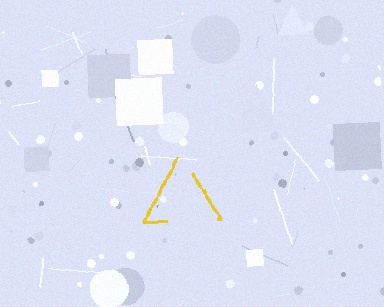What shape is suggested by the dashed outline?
The dashed outline suggests a triangle.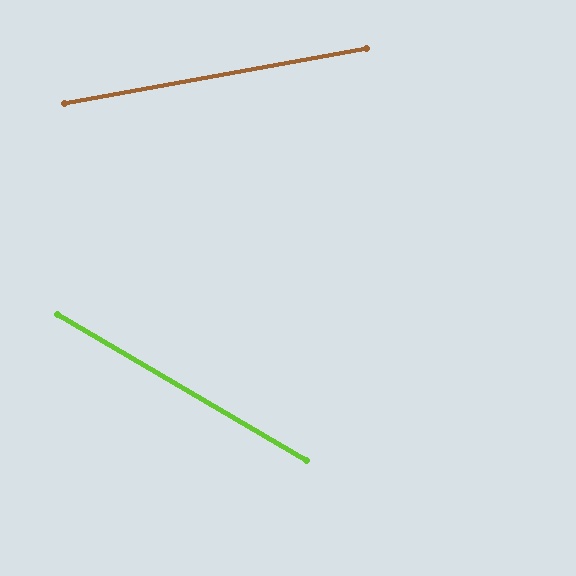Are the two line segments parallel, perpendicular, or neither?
Neither parallel nor perpendicular — they differ by about 41°.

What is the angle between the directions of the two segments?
Approximately 41 degrees.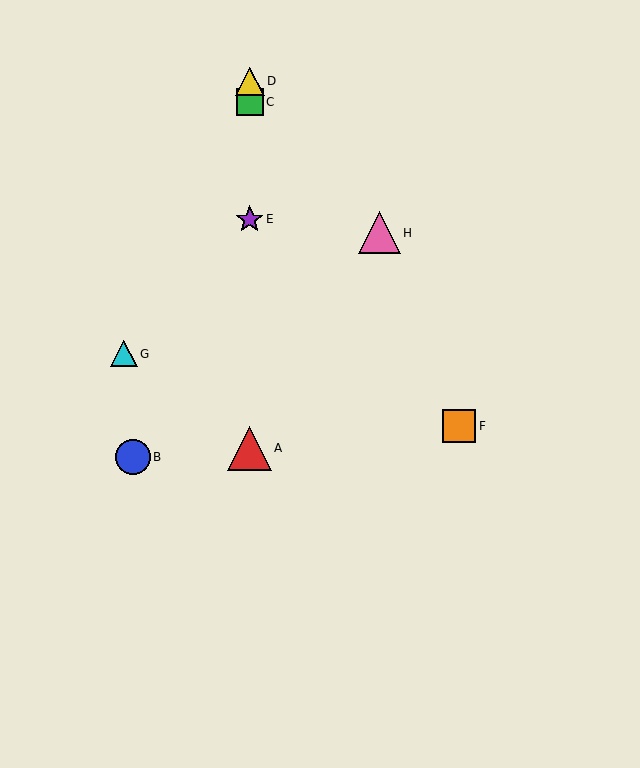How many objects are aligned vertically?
4 objects (A, C, D, E) are aligned vertically.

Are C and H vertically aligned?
No, C is at x≈250 and H is at x≈379.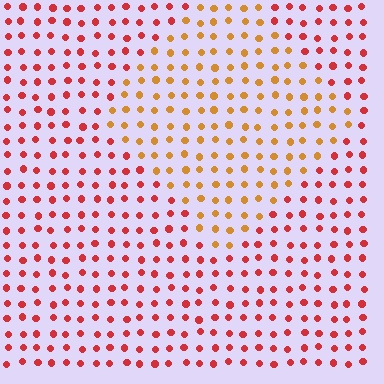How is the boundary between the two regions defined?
The boundary is defined purely by a slight shift in hue (about 38 degrees). Spacing, size, and orientation are identical on both sides.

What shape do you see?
I see a diamond.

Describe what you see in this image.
The image is filled with small red elements in a uniform arrangement. A diamond-shaped region is visible where the elements are tinted to a slightly different hue, forming a subtle color boundary.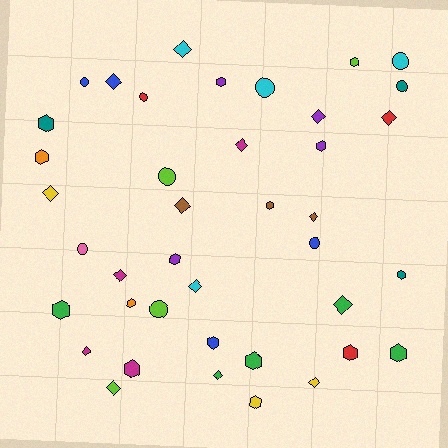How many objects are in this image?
There are 40 objects.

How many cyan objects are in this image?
There are 4 cyan objects.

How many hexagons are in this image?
There are 16 hexagons.